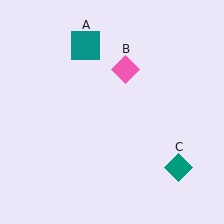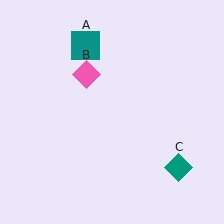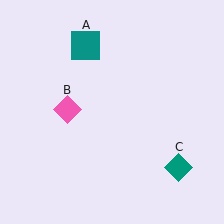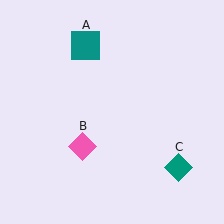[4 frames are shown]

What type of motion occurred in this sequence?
The pink diamond (object B) rotated counterclockwise around the center of the scene.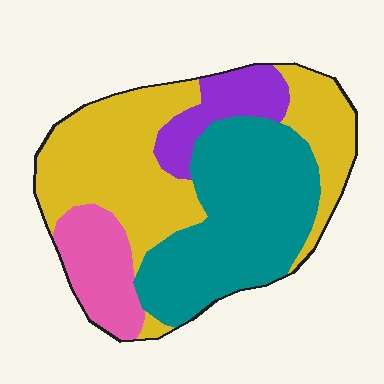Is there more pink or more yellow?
Yellow.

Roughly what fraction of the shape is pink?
Pink covers around 15% of the shape.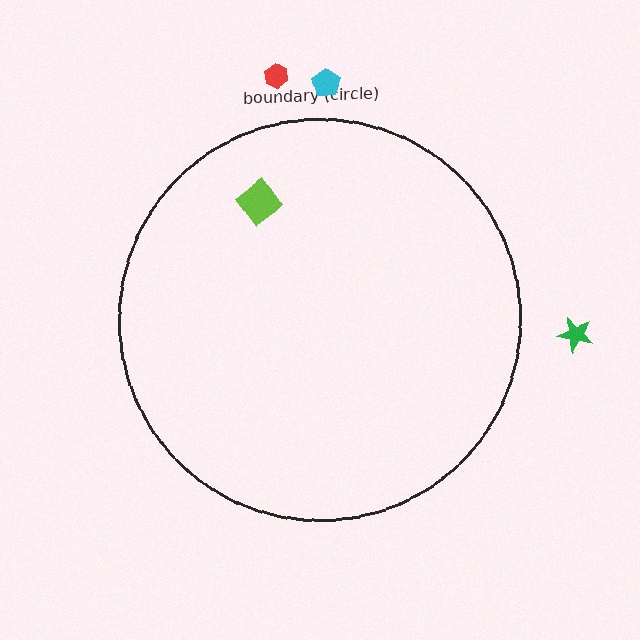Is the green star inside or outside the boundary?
Outside.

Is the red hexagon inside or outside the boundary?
Outside.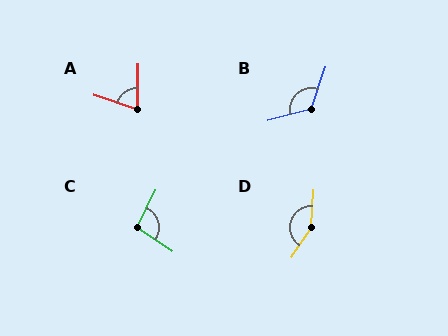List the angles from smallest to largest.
A (72°), C (98°), B (124°), D (150°).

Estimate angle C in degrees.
Approximately 98 degrees.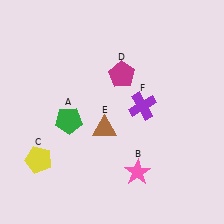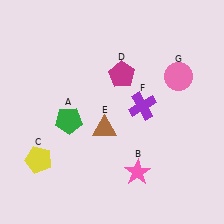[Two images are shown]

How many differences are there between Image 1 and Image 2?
There is 1 difference between the two images.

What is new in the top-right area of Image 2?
A pink circle (G) was added in the top-right area of Image 2.